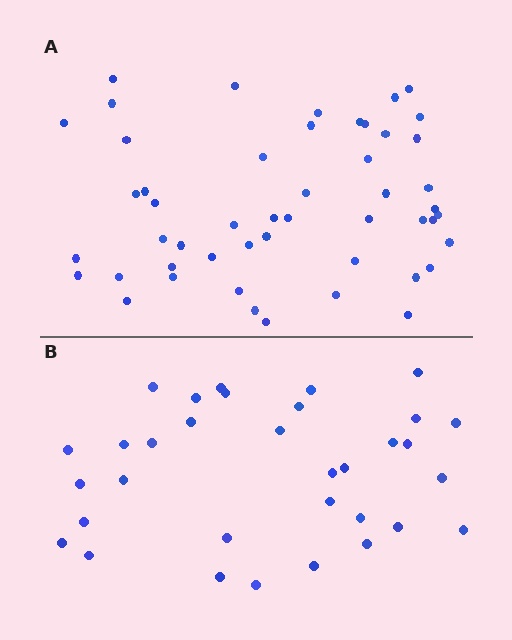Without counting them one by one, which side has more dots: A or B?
Region A (the top region) has more dots.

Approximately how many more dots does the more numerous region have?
Region A has approximately 15 more dots than region B.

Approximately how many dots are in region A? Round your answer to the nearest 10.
About 50 dots.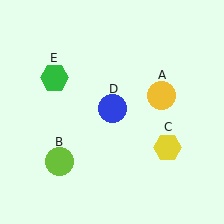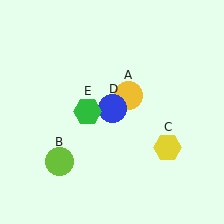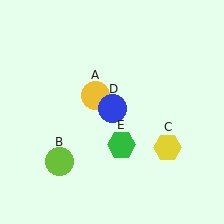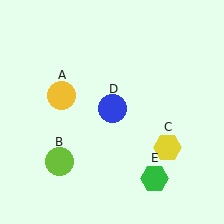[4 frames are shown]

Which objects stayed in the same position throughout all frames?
Lime circle (object B) and yellow hexagon (object C) and blue circle (object D) remained stationary.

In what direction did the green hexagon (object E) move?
The green hexagon (object E) moved down and to the right.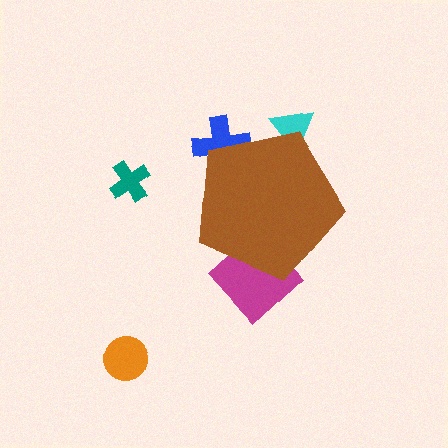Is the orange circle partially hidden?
No, the orange circle is fully visible.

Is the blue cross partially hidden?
Yes, the blue cross is partially hidden behind the brown pentagon.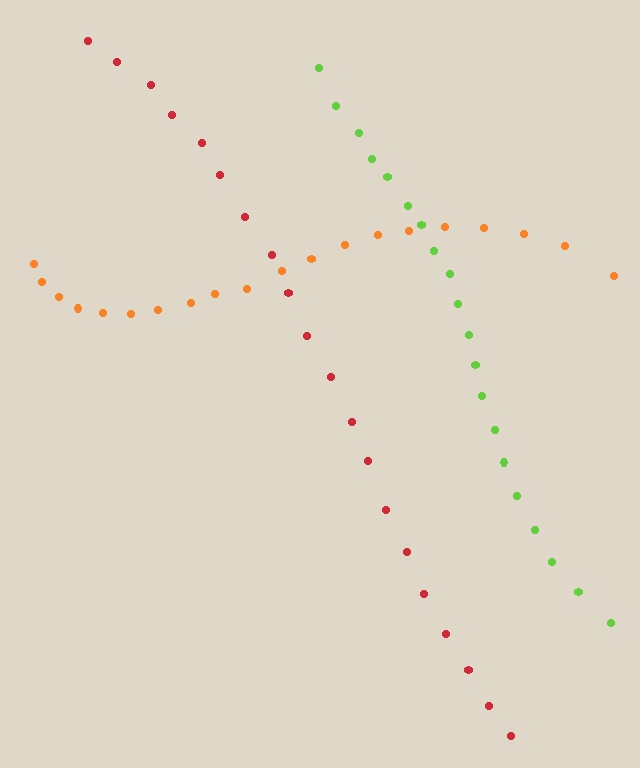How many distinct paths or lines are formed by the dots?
There are 3 distinct paths.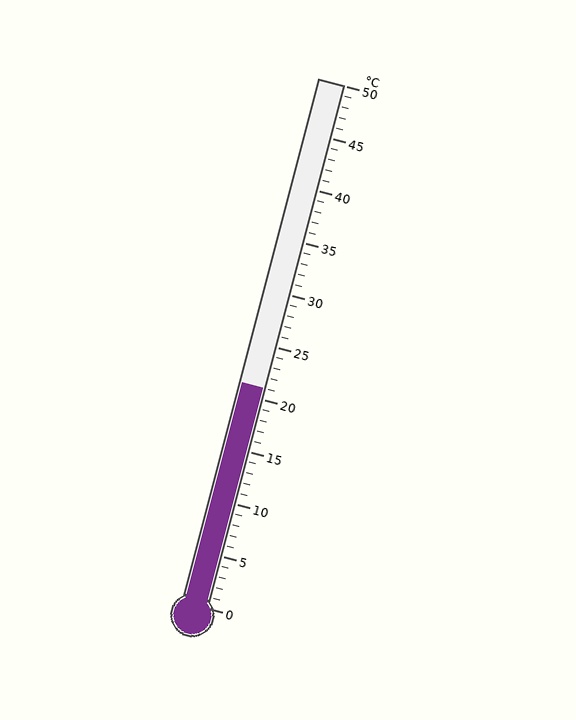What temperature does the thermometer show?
The thermometer shows approximately 21°C.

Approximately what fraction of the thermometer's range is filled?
The thermometer is filled to approximately 40% of its range.